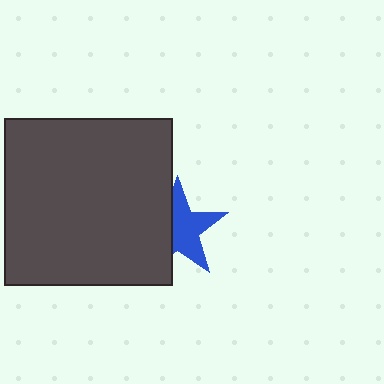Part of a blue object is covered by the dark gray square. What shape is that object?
It is a star.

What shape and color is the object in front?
The object in front is a dark gray square.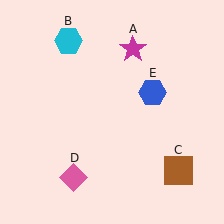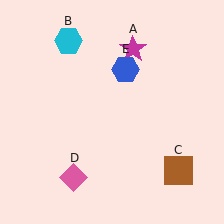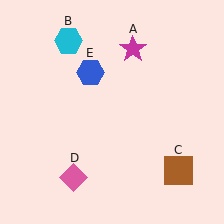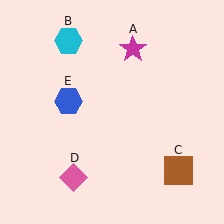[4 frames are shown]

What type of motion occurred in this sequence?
The blue hexagon (object E) rotated counterclockwise around the center of the scene.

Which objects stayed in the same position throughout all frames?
Magenta star (object A) and cyan hexagon (object B) and brown square (object C) and pink diamond (object D) remained stationary.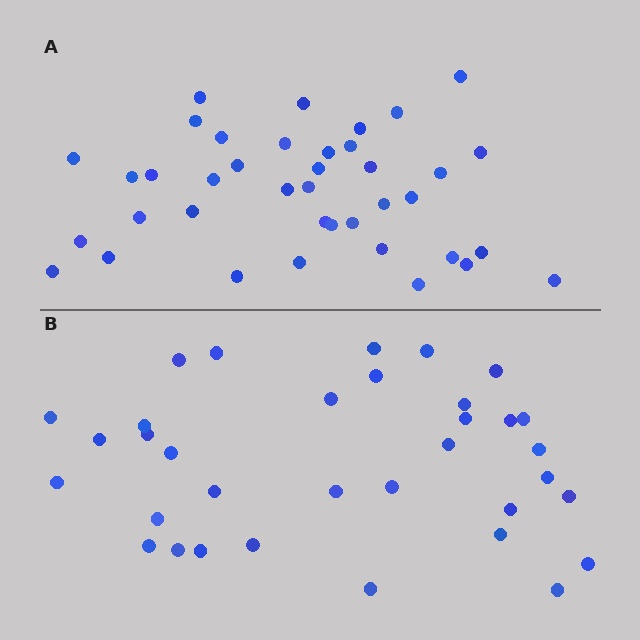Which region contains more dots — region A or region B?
Region A (the top region) has more dots.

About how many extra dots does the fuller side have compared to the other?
Region A has about 5 more dots than region B.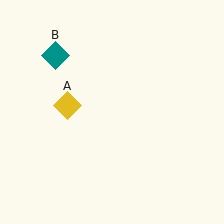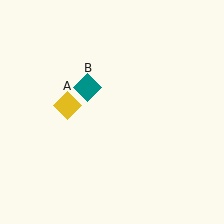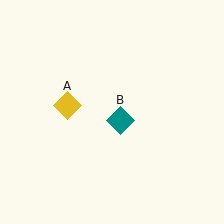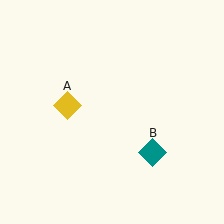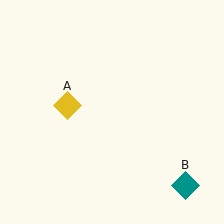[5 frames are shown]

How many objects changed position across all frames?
1 object changed position: teal diamond (object B).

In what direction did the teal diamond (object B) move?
The teal diamond (object B) moved down and to the right.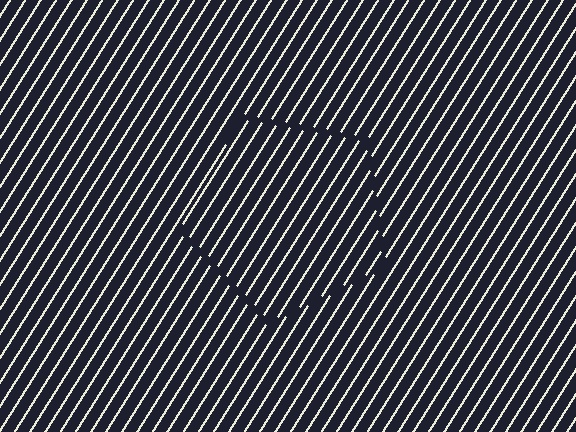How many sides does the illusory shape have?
5 sides — the line-ends trace a pentagon.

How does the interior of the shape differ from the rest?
The interior of the shape contains the same grating, shifted by half a period — the contour is defined by the phase discontinuity where line-ends from the inner and outer gratings abut.